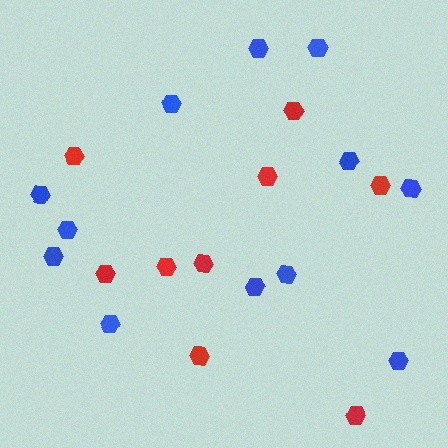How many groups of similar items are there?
There are 2 groups: one group of red hexagons (9) and one group of blue hexagons (12).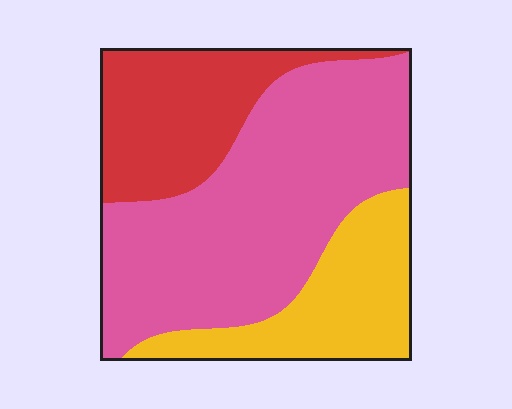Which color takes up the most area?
Pink, at roughly 55%.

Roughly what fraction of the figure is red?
Red takes up about one quarter (1/4) of the figure.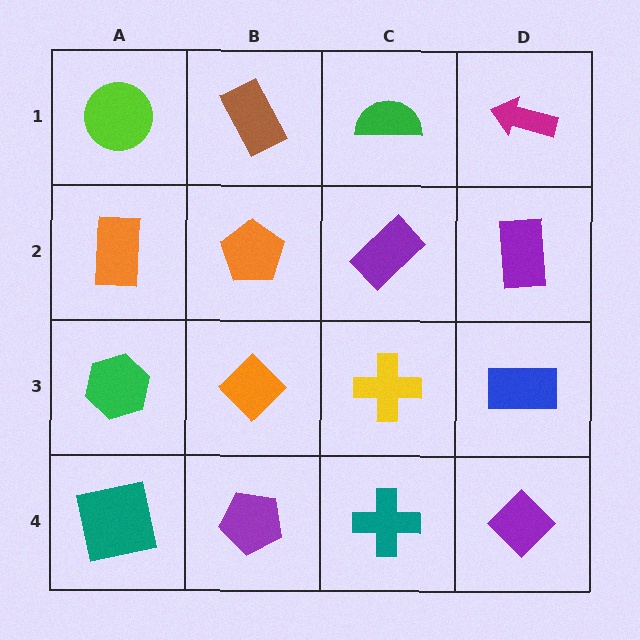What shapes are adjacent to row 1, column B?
An orange pentagon (row 2, column B), a lime circle (row 1, column A), a green semicircle (row 1, column C).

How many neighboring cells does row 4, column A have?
2.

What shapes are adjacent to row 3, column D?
A purple rectangle (row 2, column D), a purple diamond (row 4, column D), a yellow cross (row 3, column C).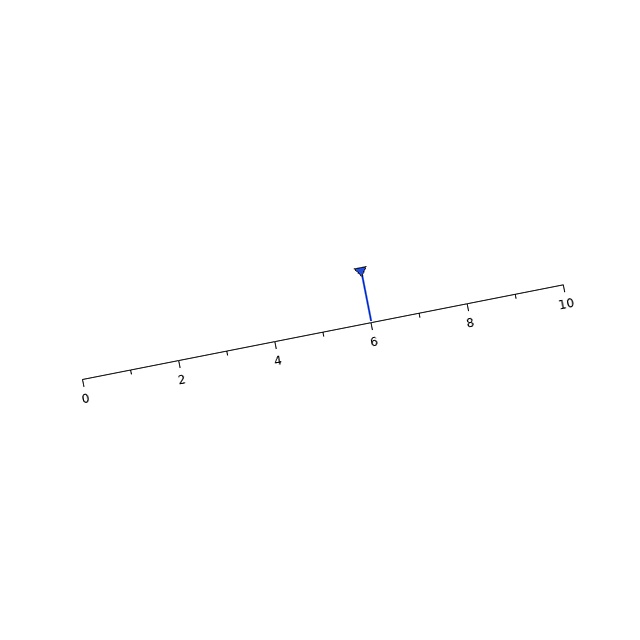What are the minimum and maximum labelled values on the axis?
The axis runs from 0 to 10.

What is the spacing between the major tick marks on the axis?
The major ticks are spaced 2 apart.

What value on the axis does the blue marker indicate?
The marker indicates approximately 6.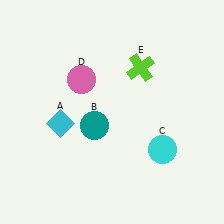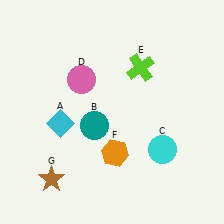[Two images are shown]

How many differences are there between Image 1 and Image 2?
There are 2 differences between the two images.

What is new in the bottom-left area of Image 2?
A brown star (G) was added in the bottom-left area of Image 2.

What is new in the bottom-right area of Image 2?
An orange hexagon (F) was added in the bottom-right area of Image 2.